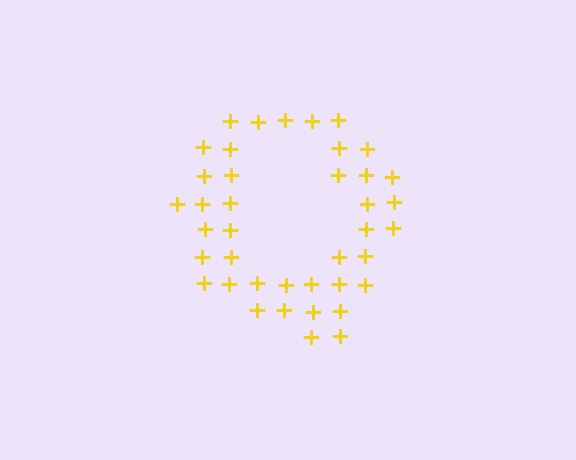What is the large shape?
The large shape is the letter Q.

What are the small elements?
The small elements are plus signs.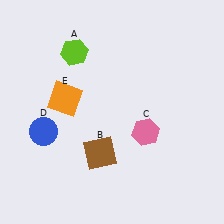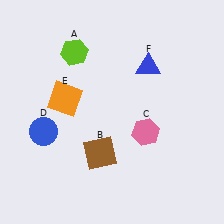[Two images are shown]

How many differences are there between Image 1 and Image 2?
There is 1 difference between the two images.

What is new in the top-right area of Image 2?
A blue triangle (F) was added in the top-right area of Image 2.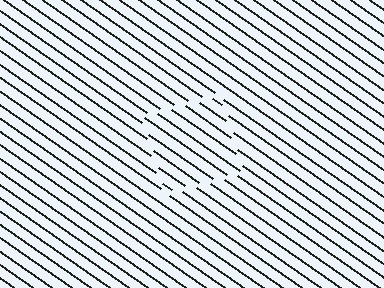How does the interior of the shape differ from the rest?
The interior of the shape contains the same grating, shifted by half a period — the contour is defined by the phase discontinuity where line-ends from the inner and outer gratings abut.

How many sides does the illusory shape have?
4 sides — the line-ends trace a square.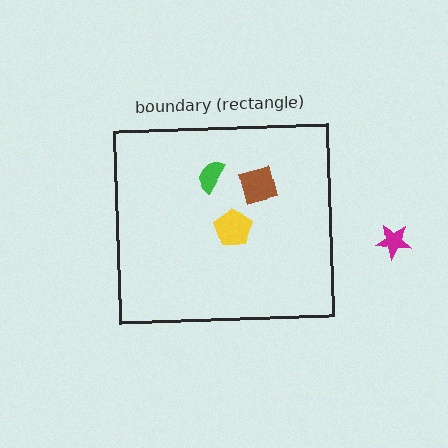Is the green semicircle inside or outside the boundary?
Inside.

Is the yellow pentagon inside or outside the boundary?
Inside.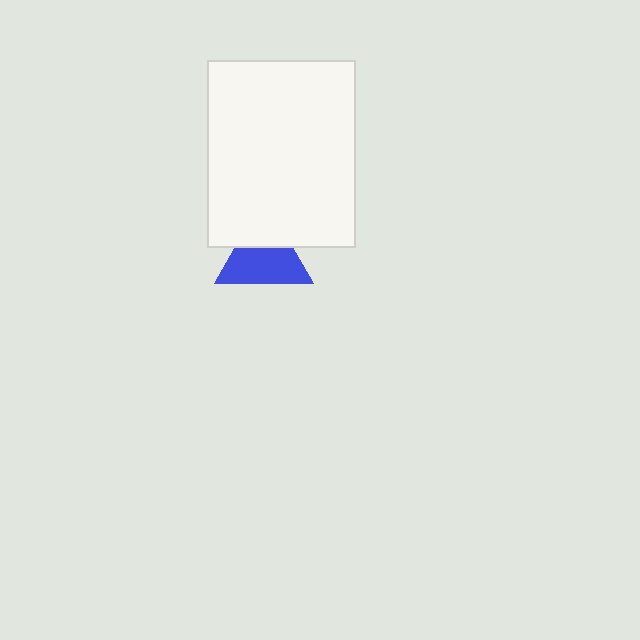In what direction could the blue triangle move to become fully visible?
The blue triangle could move down. That would shift it out from behind the white rectangle entirely.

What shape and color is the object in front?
The object in front is a white rectangle.